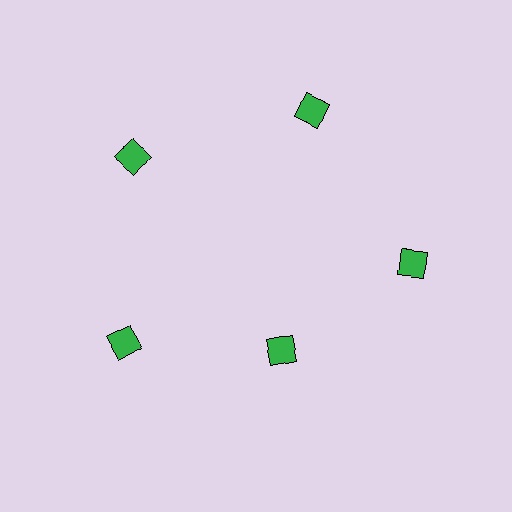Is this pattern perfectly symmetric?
No. The 5 green diamonds are arranged in a ring, but one element near the 5 o'clock position is pulled inward toward the center, breaking the 5-fold rotational symmetry.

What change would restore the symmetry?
The symmetry would be restored by moving it outward, back onto the ring so that all 5 diamonds sit at equal angles and equal distance from the center.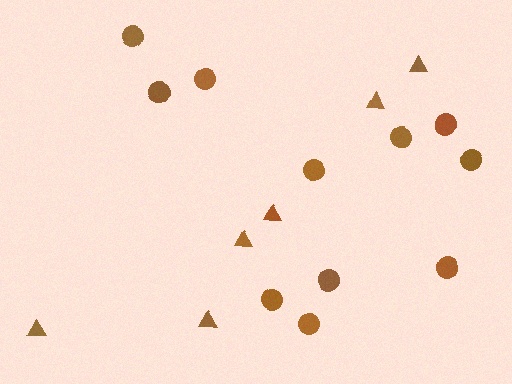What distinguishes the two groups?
There are 2 groups: one group of circles (11) and one group of triangles (6).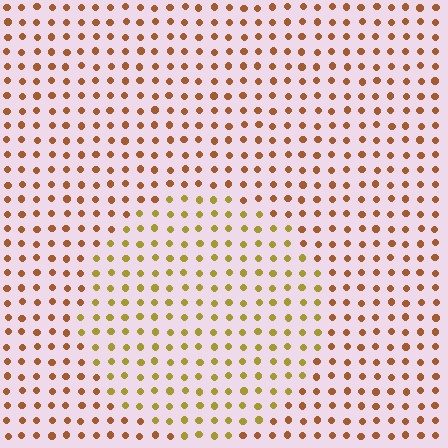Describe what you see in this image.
The image is filled with small brown elements in a uniform arrangement. A circle-shaped region is visible where the elements are tinted to a slightly different hue, forming a subtle color boundary.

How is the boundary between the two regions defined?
The boundary is defined purely by a slight shift in hue (about 33 degrees). Spacing, size, and orientation are identical on both sides.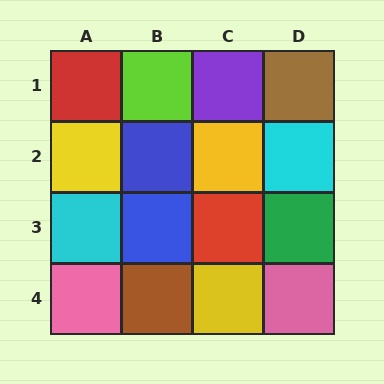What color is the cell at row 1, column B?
Lime.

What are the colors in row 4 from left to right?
Pink, brown, yellow, pink.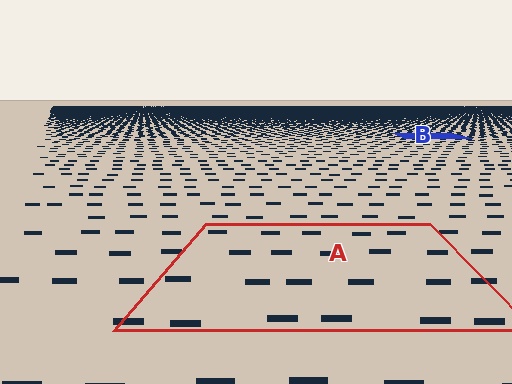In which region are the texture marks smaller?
The texture marks are smaller in region B, because it is farther away.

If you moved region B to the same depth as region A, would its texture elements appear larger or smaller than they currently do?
They would appear larger. At a closer depth, the same texture elements are projected at a bigger on-screen size.